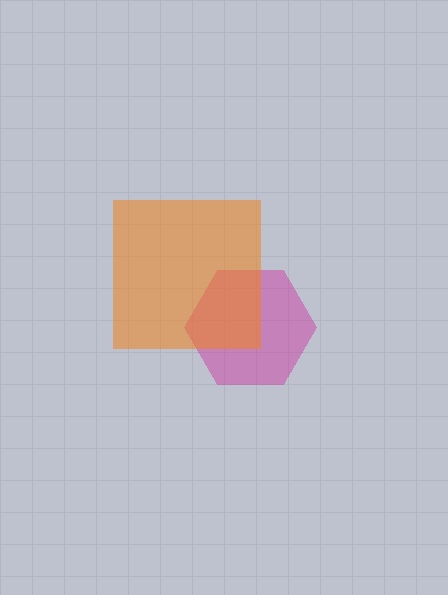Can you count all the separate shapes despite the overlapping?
Yes, there are 2 separate shapes.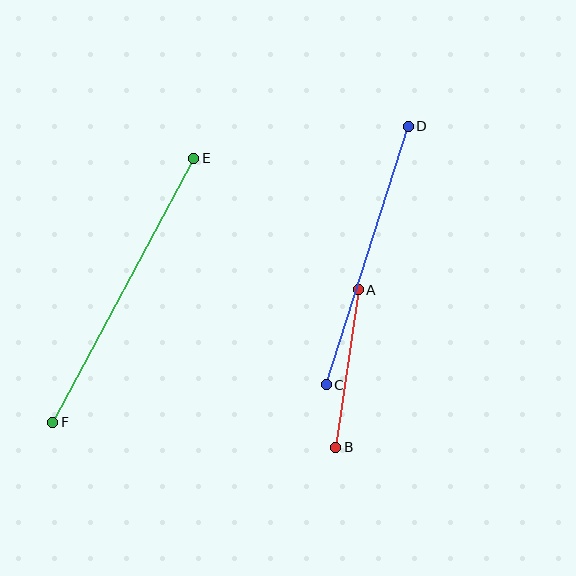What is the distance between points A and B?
The distance is approximately 159 pixels.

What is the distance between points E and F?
The distance is approximately 299 pixels.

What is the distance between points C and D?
The distance is approximately 271 pixels.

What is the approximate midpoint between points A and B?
The midpoint is at approximately (347, 369) pixels.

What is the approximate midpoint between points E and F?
The midpoint is at approximately (123, 290) pixels.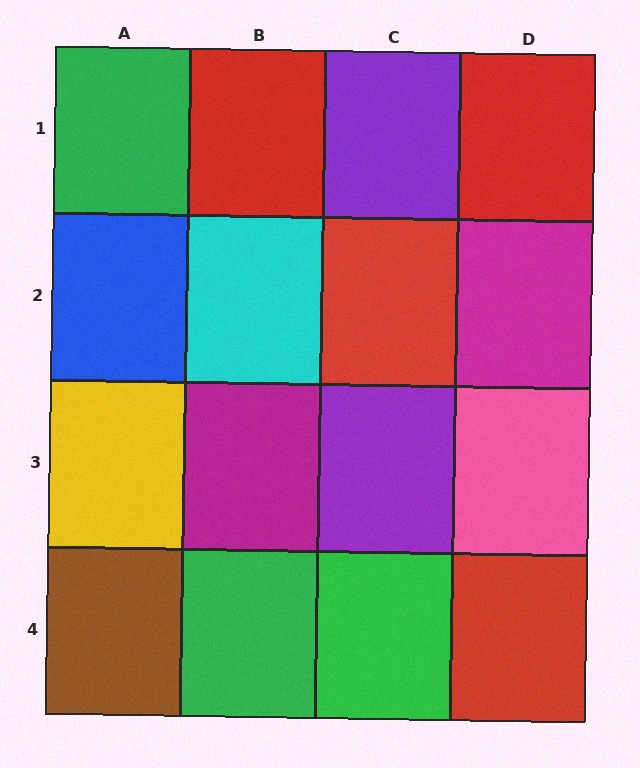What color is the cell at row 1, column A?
Green.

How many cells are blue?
1 cell is blue.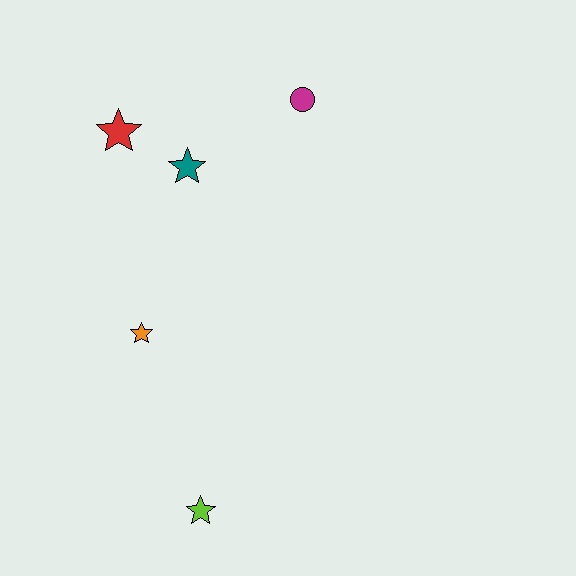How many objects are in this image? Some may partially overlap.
There are 5 objects.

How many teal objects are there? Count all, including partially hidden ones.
There is 1 teal object.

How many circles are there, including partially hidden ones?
There is 1 circle.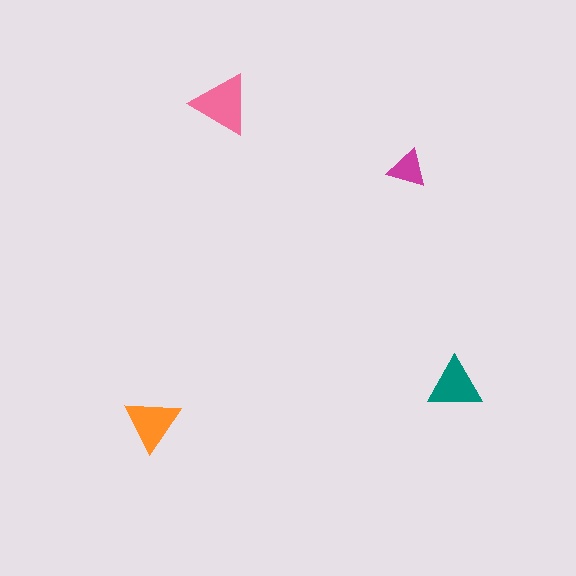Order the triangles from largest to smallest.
the pink one, the orange one, the teal one, the magenta one.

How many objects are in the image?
There are 4 objects in the image.